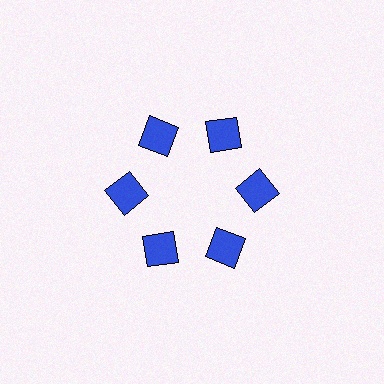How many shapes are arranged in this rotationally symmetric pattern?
There are 6 shapes, arranged in 6 groups of 1.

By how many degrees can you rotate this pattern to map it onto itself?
The pattern maps onto itself every 60 degrees of rotation.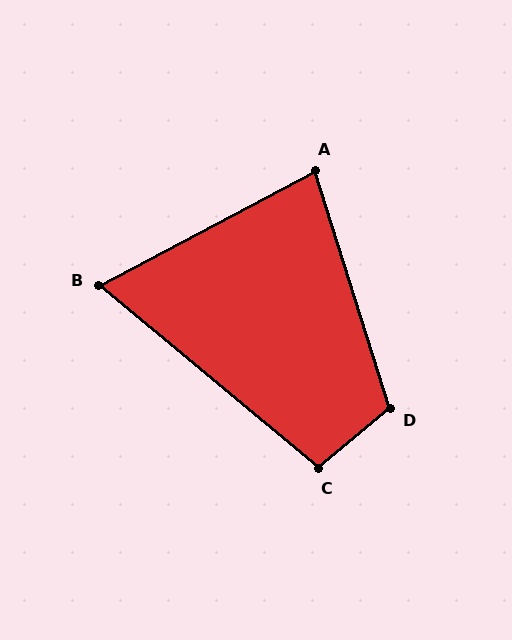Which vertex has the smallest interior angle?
B, at approximately 68 degrees.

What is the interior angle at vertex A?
Approximately 79 degrees (acute).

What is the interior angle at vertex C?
Approximately 101 degrees (obtuse).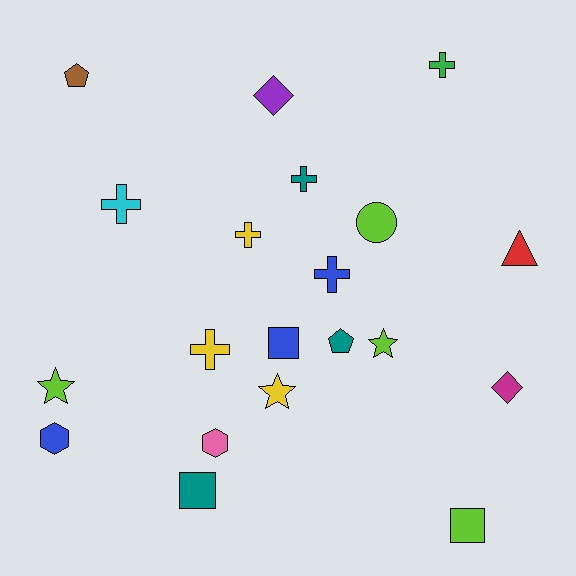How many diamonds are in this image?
There are 2 diamonds.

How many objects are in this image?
There are 20 objects.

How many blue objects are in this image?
There are 3 blue objects.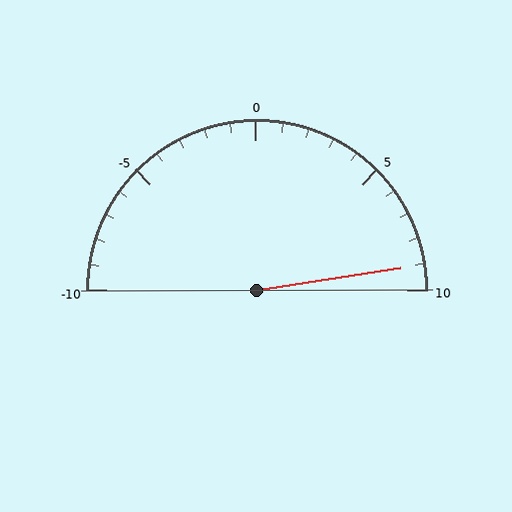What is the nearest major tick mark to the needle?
The nearest major tick mark is 10.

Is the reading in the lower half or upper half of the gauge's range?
The reading is in the upper half of the range (-10 to 10).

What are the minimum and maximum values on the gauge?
The gauge ranges from -10 to 10.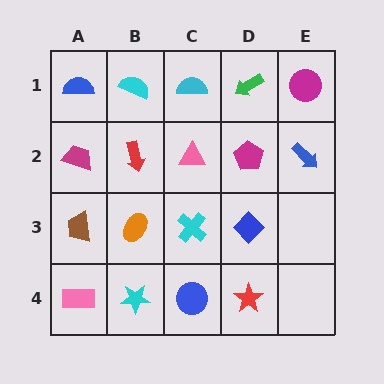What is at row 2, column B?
A red arrow.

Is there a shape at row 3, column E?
No, that cell is empty.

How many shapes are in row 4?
4 shapes.